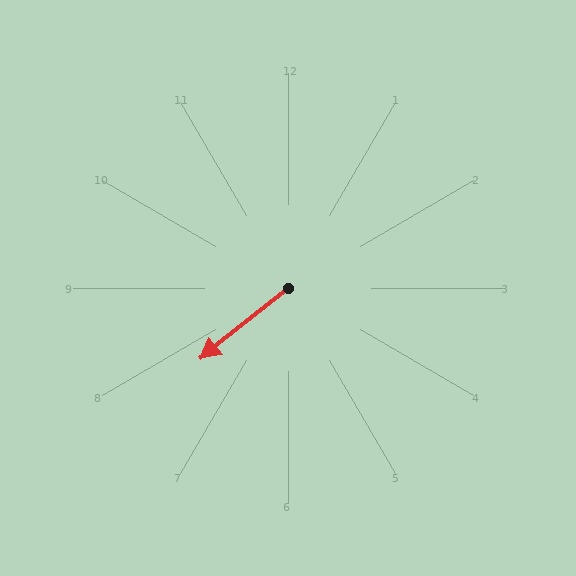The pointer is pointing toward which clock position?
Roughly 8 o'clock.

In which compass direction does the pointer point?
Southwest.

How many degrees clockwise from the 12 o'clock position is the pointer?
Approximately 231 degrees.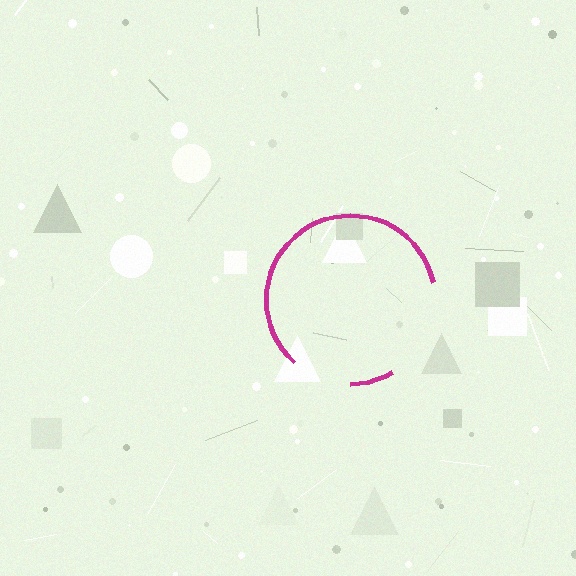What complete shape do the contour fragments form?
The contour fragments form a circle.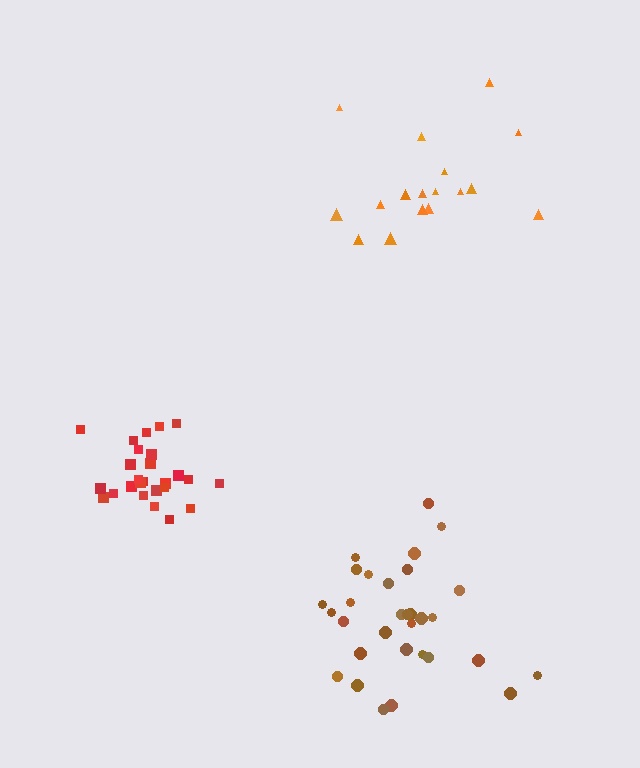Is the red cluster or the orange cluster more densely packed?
Red.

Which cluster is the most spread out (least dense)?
Orange.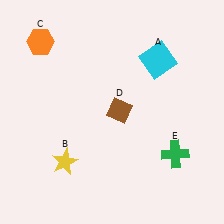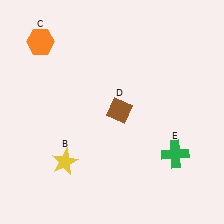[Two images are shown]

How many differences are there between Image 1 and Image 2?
There is 1 difference between the two images.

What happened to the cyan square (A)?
The cyan square (A) was removed in Image 2. It was in the top-right area of Image 1.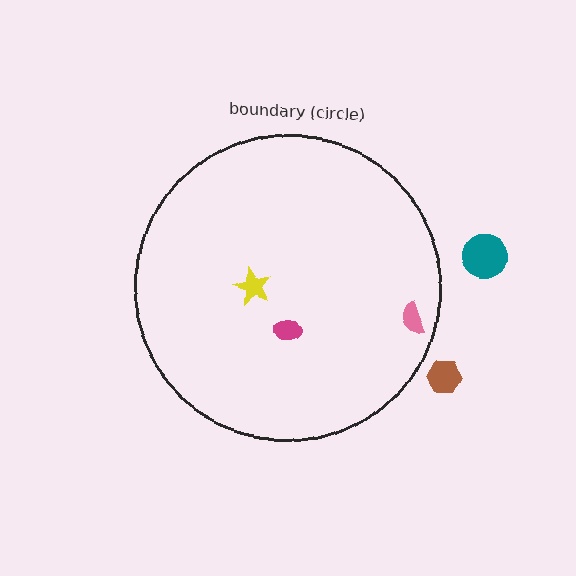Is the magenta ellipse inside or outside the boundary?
Inside.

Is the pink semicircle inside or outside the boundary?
Inside.